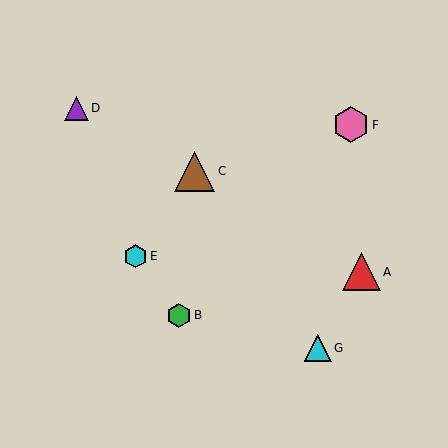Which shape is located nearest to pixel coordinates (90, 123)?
The purple triangle (labeled D) at (76, 108) is nearest to that location.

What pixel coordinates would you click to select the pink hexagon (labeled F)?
Click at (351, 125) to select the pink hexagon F.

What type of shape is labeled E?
Shape E is a cyan hexagon.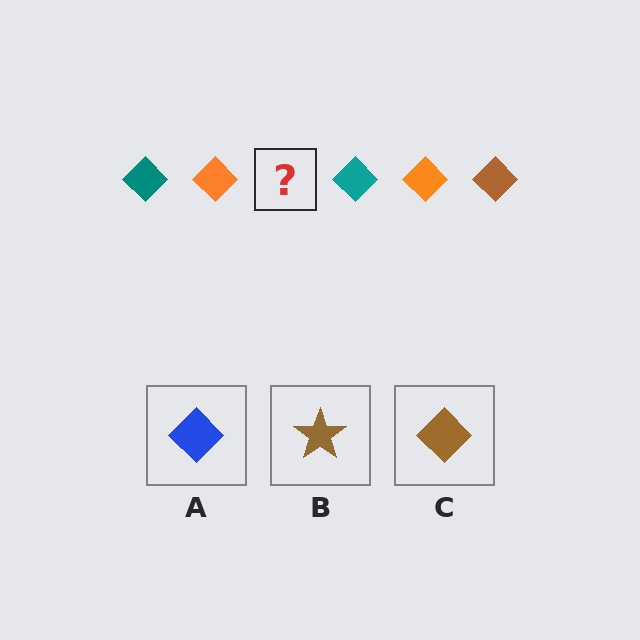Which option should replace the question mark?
Option C.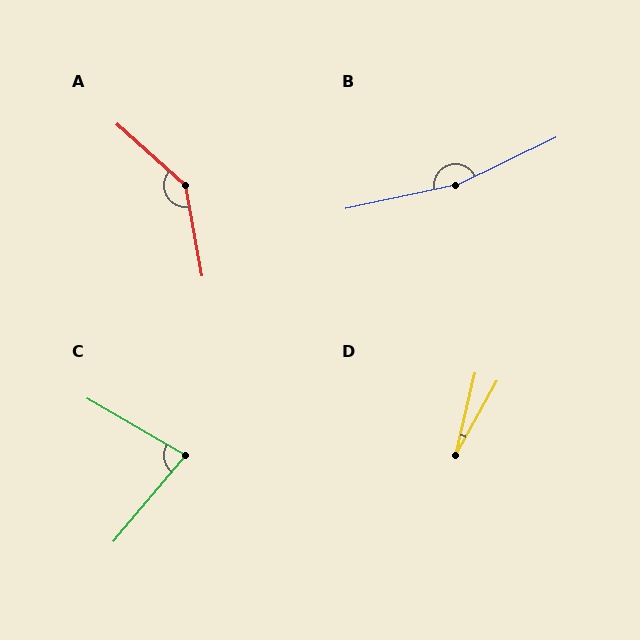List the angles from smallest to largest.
D (16°), C (80°), A (142°), B (166°).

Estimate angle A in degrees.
Approximately 142 degrees.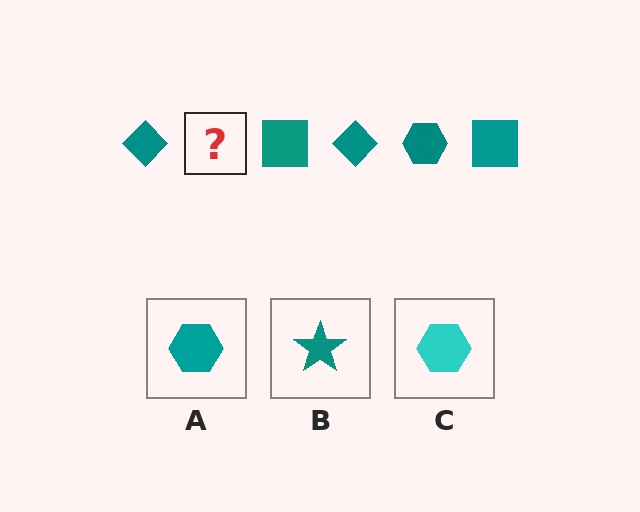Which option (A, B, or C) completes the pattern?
A.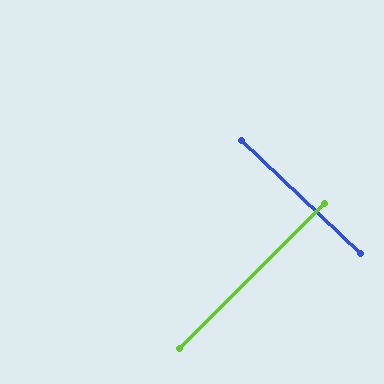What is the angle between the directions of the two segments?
Approximately 89 degrees.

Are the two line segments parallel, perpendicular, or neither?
Perpendicular — they meet at approximately 89°.